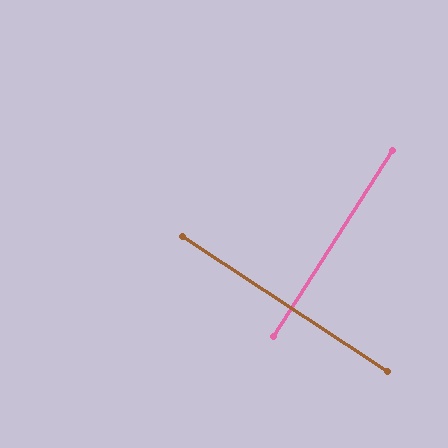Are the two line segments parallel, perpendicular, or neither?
Perpendicular — they meet at approximately 89°.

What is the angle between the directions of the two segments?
Approximately 89 degrees.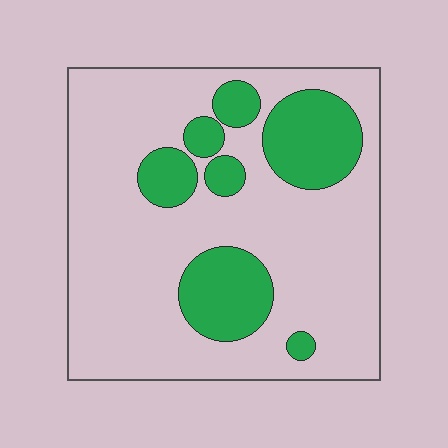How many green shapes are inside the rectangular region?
7.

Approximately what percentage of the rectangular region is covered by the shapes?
Approximately 25%.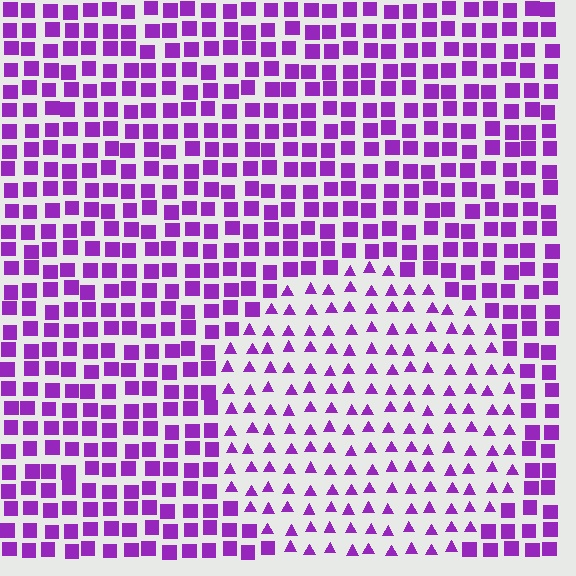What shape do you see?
I see a circle.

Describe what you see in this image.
The image is filled with small purple elements arranged in a uniform grid. A circle-shaped region contains triangles, while the surrounding area contains squares. The boundary is defined purely by the change in element shape.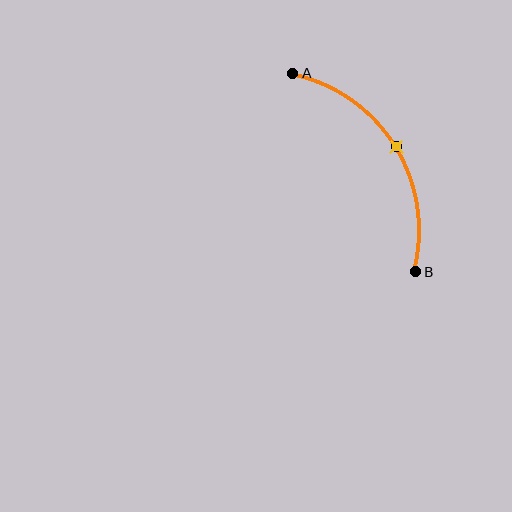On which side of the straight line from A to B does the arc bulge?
The arc bulges to the right of the straight line connecting A and B.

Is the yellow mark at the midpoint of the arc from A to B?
Yes. The yellow mark lies on the arc at equal arc-length from both A and B — it is the arc midpoint.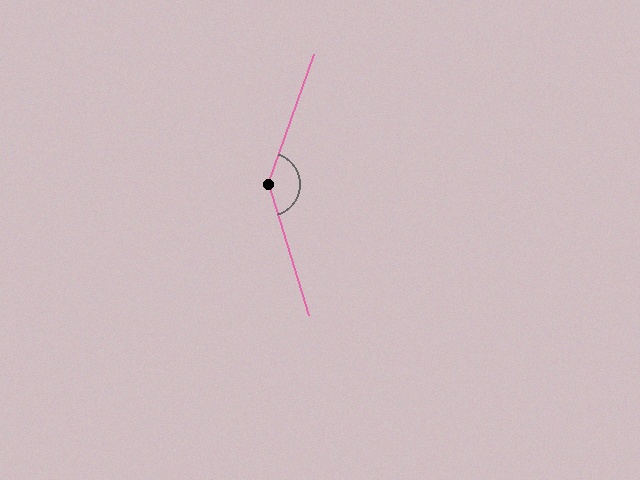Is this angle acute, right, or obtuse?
It is obtuse.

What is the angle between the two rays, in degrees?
Approximately 144 degrees.